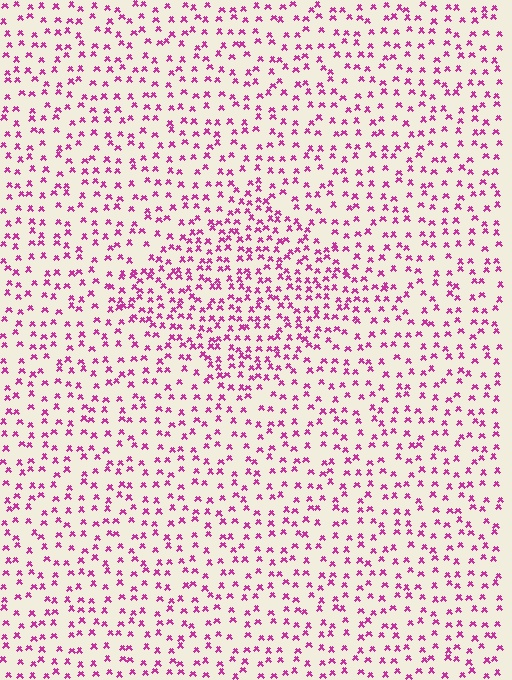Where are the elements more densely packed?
The elements are more densely packed inside the diamond boundary.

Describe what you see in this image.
The image contains small magenta elements arranged at two different densities. A diamond-shaped region is visible where the elements are more densely packed than the surrounding area.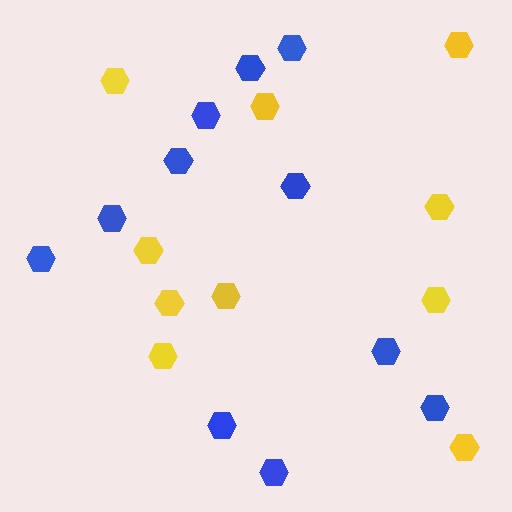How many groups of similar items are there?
There are 2 groups: one group of blue hexagons (11) and one group of yellow hexagons (10).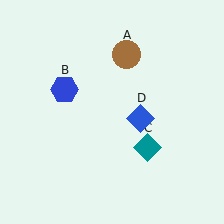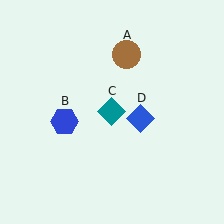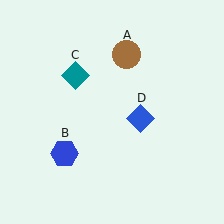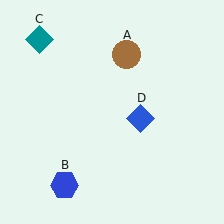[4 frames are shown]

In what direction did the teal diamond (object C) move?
The teal diamond (object C) moved up and to the left.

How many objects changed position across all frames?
2 objects changed position: blue hexagon (object B), teal diamond (object C).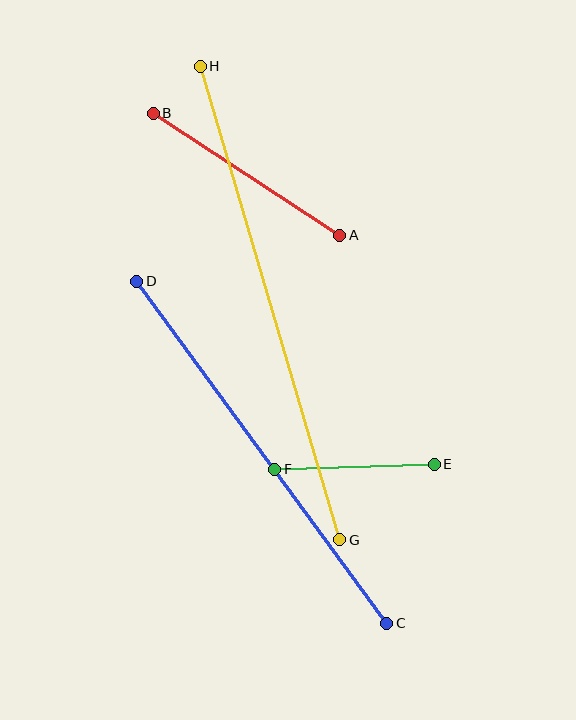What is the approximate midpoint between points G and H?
The midpoint is at approximately (270, 303) pixels.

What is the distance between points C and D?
The distance is approximately 424 pixels.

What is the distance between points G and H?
The distance is approximately 494 pixels.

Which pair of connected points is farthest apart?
Points G and H are farthest apart.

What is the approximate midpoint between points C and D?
The midpoint is at approximately (262, 452) pixels.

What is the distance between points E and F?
The distance is approximately 159 pixels.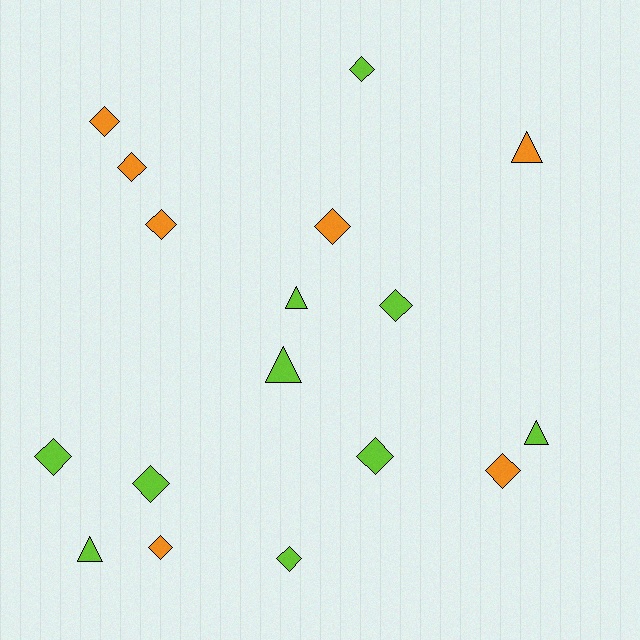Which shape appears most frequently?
Diamond, with 12 objects.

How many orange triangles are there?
There is 1 orange triangle.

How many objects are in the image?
There are 17 objects.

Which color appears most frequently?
Lime, with 10 objects.